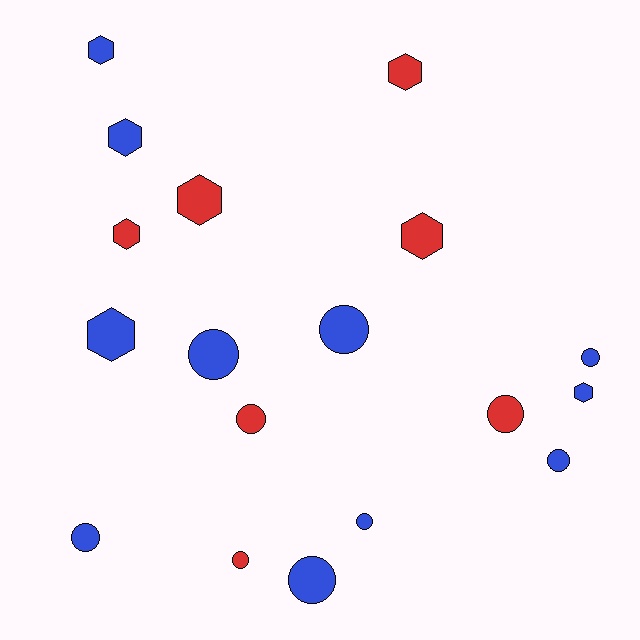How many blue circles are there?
There are 7 blue circles.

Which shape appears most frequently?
Circle, with 10 objects.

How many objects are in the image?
There are 18 objects.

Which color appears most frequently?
Blue, with 11 objects.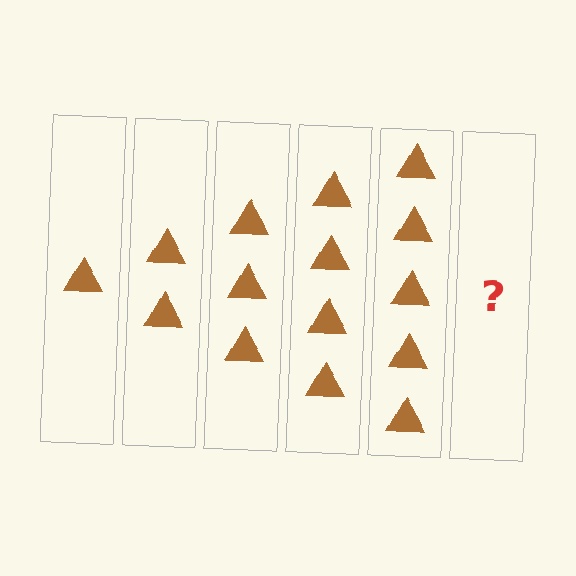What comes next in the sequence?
The next element should be 6 triangles.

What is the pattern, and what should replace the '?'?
The pattern is that each step adds one more triangle. The '?' should be 6 triangles.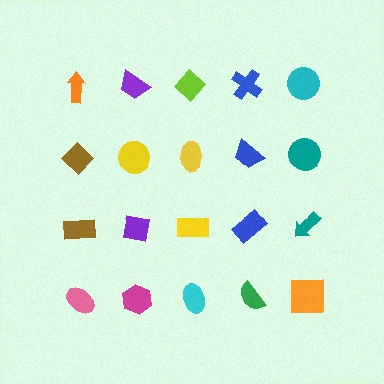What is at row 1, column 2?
A purple trapezoid.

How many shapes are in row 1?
5 shapes.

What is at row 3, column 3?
A yellow rectangle.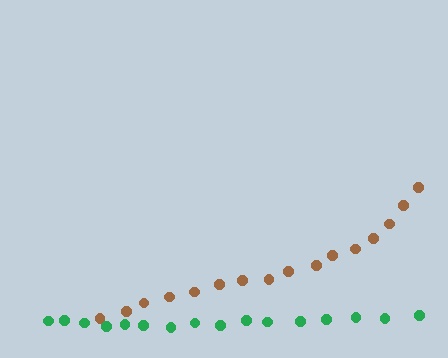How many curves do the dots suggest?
There are 2 distinct paths.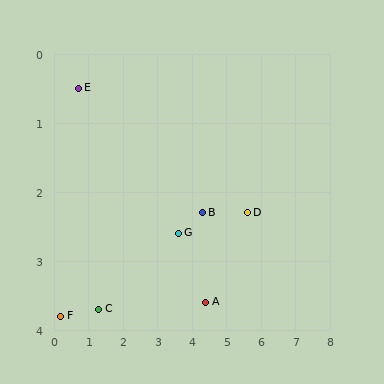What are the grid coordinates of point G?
Point G is at approximately (3.6, 2.6).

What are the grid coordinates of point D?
Point D is at approximately (5.6, 2.3).